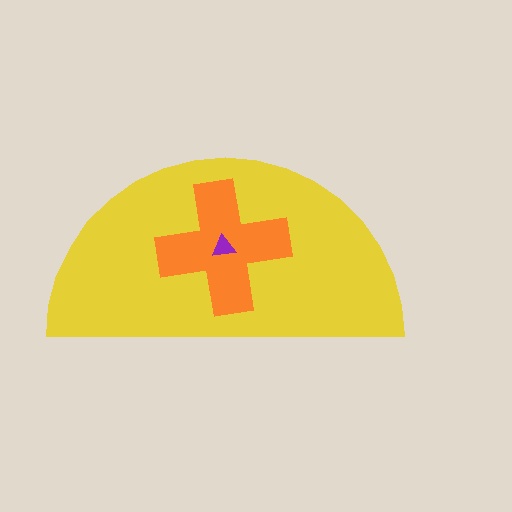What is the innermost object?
The purple triangle.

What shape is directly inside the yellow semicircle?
The orange cross.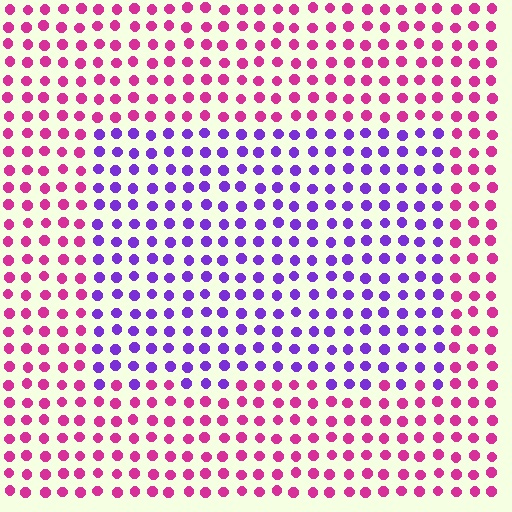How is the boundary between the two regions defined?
The boundary is defined purely by a slight shift in hue (about 55 degrees). Spacing, size, and orientation are identical on both sides.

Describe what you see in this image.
The image is filled with small magenta elements in a uniform arrangement. A rectangle-shaped region is visible where the elements are tinted to a slightly different hue, forming a subtle color boundary.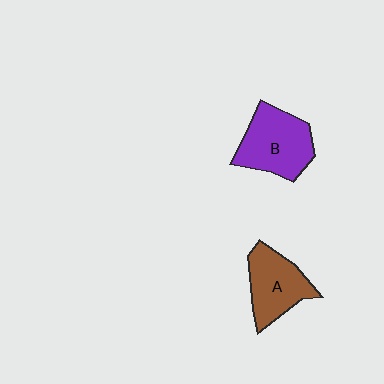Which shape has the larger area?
Shape B (purple).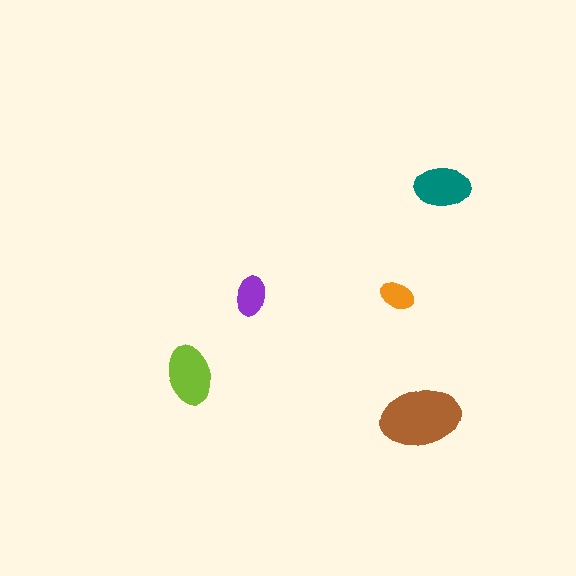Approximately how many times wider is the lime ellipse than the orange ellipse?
About 1.5 times wider.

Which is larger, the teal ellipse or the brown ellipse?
The brown one.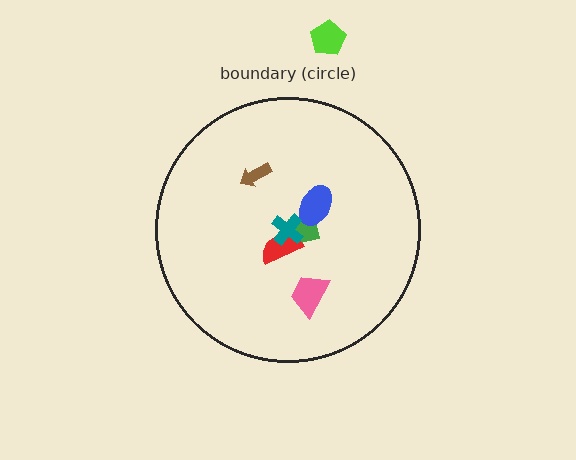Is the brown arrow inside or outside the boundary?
Inside.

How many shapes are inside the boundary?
6 inside, 1 outside.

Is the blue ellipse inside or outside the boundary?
Inside.